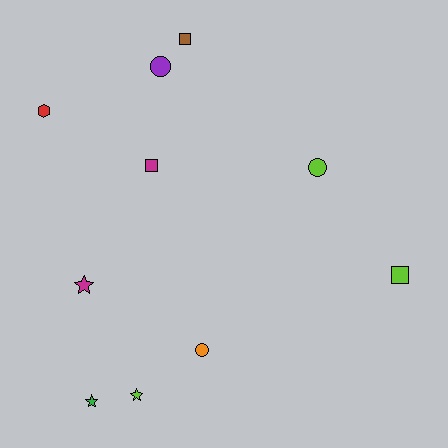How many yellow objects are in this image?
There are no yellow objects.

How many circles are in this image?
There are 3 circles.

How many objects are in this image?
There are 10 objects.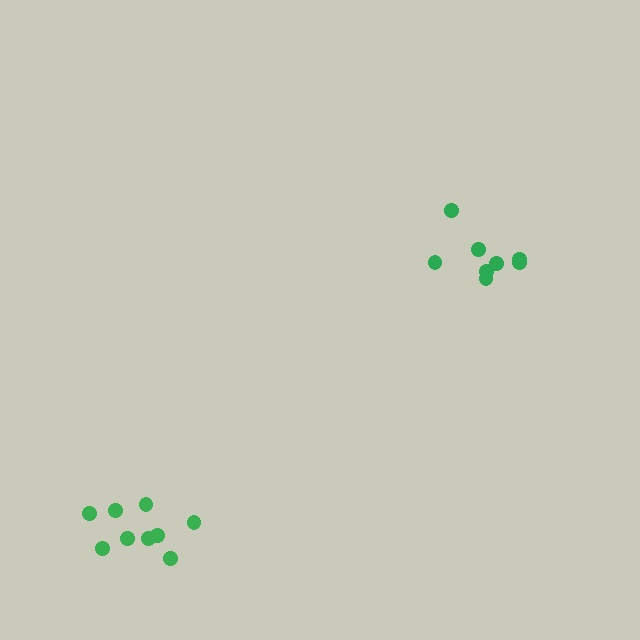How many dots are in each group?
Group 1: 9 dots, Group 2: 8 dots (17 total).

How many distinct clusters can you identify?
There are 2 distinct clusters.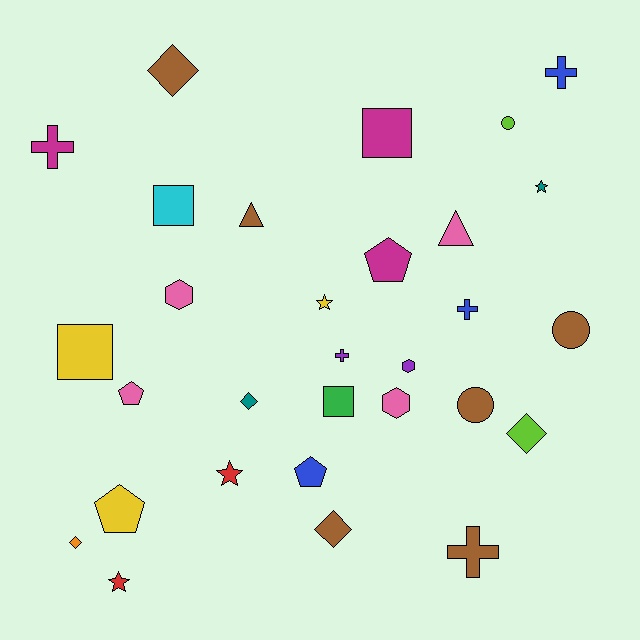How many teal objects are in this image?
There are 2 teal objects.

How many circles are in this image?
There are 3 circles.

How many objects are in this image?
There are 30 objects.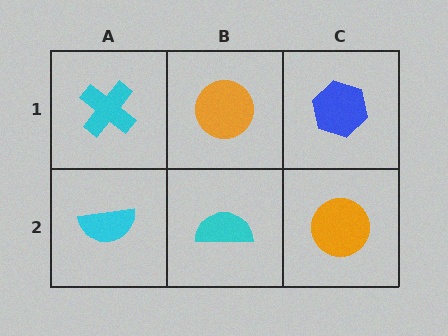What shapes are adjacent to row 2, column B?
An orange circle (row 1, column B), a cyan semicircle (row 2, column A), an orange circle (row 2, column C).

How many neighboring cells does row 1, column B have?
3.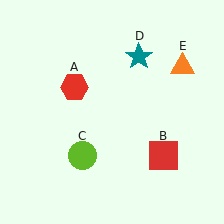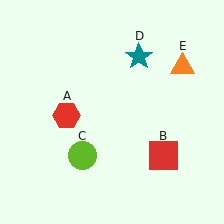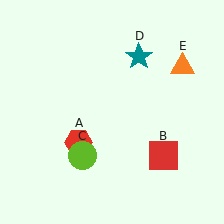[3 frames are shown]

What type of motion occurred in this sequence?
The red hexagon (object A) rotated counterclockwise around the center of the scene.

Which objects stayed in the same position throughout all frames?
Red square (object B) and lime circle (object C) and teal star (object D) and orange triangle (object E) remained stationary.